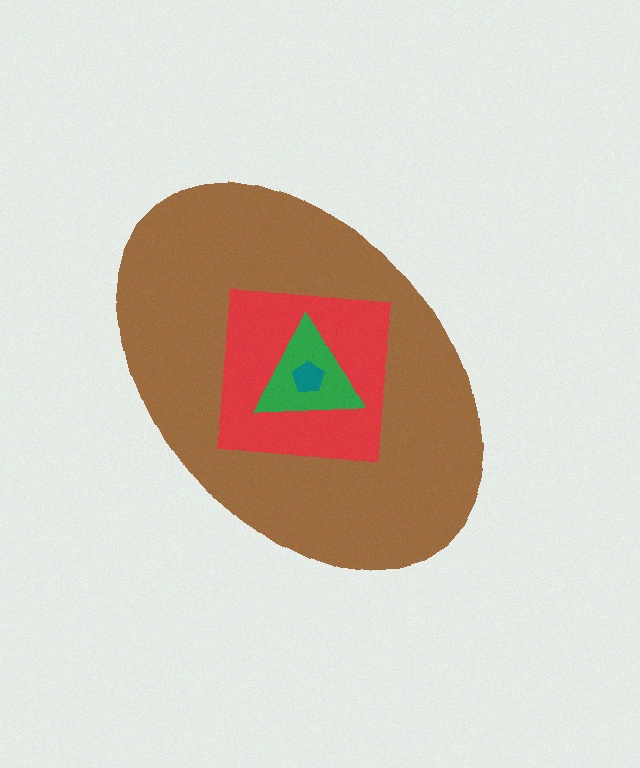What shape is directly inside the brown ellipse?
The red square.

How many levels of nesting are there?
4.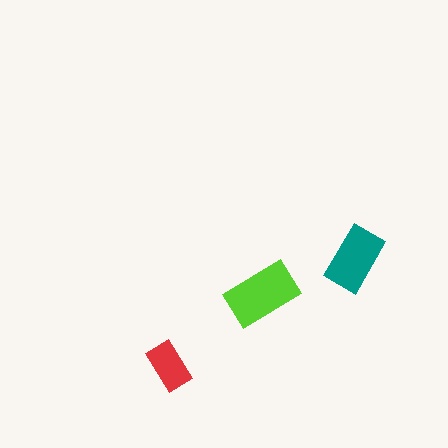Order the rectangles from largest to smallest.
the lime one, the teal one, the red one.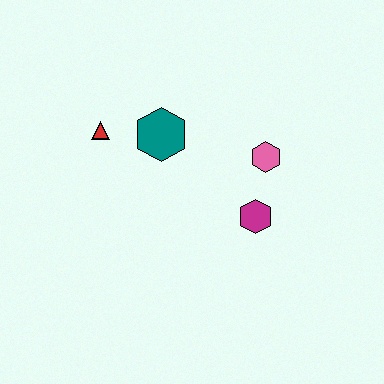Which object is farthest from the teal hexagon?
The magenta hexagon is farthest from the teal hexagon.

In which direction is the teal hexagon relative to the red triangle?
The teal hexagon is to the right of the red triangle.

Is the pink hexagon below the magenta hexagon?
No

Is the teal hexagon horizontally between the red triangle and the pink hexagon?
Yes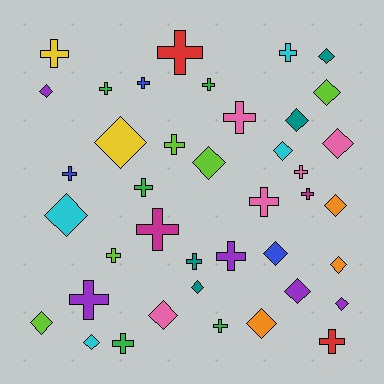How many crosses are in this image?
There are 21 crosses.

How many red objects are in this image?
There are 2 red objects.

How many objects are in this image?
There are 40 objects.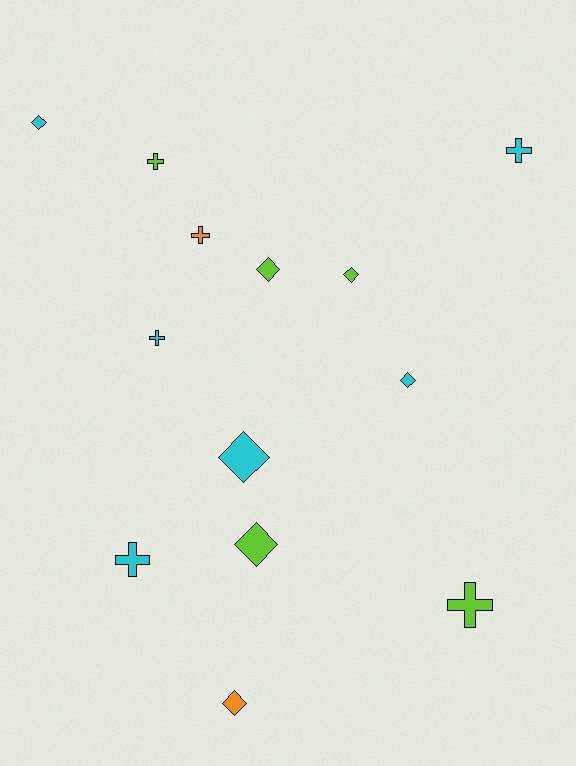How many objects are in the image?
There are 13 objects.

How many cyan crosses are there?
There are 3 cyan crosses.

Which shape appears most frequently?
Diamond, with 7 objects.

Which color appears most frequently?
Cyan, with 6 objects.